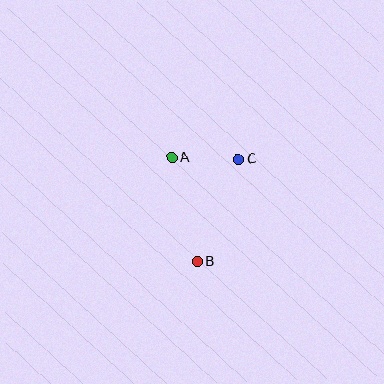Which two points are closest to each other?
Points A and C are closest to each other.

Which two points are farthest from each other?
Points B and C are farthest from each other.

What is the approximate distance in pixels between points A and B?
The distance between A and B is approximately 107 pixels.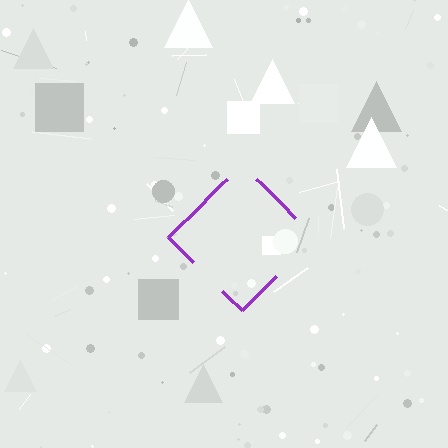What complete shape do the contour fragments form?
The contour fragments form a diamond.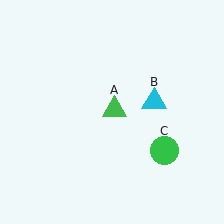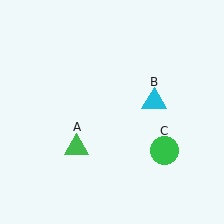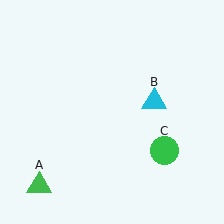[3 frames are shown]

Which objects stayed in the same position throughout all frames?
Cyan triangle (object B) and green circle (object C) remained stationary.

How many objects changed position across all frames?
1 object changed position: green triangle (object A).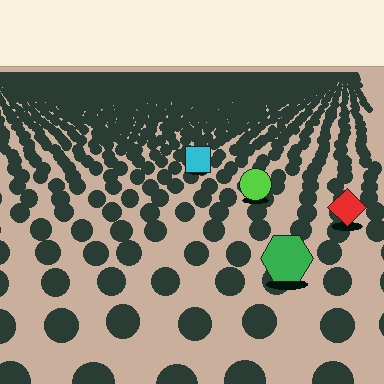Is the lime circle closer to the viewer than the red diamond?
No. The red diamond is closer — you can tell from the texture gradient: the ground texture is coarser near it.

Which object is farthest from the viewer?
The cyan square is farthest from the viewer. It appears smaller and the ground texture around it is denser.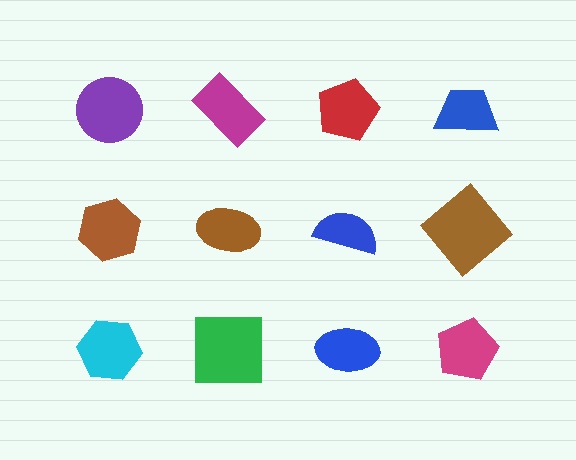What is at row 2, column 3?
A blue semicircle.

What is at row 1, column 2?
A magenta rectangle.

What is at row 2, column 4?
A brown diamond.